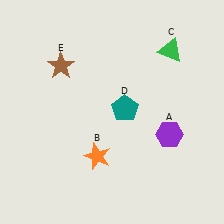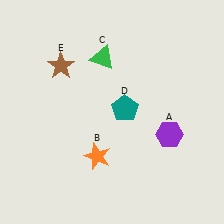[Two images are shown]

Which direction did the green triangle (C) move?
The green triangle (C) moved left.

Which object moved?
The green triangle (C) moved left.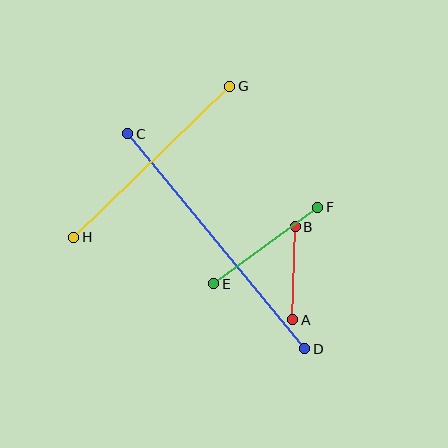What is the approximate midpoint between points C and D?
The midpoint is at approximately (216, 241) pixels.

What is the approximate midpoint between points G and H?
The midpoint is at approximately (152, 162) pixels.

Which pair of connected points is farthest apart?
Points C and D are farthest apart.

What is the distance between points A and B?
The distance is approximately 93 pixels.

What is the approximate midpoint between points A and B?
The midpoint is at approximately (294, 273) pixels.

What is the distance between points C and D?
The distance is approximately 278 pixels.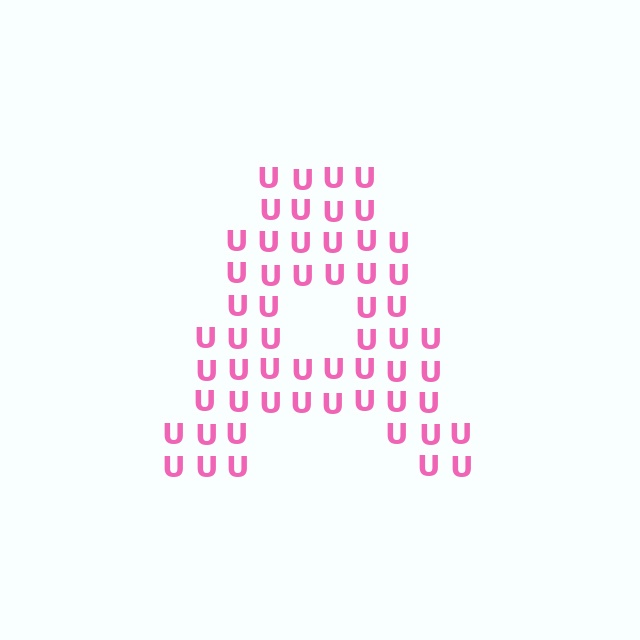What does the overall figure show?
The overall figure shows the letter A.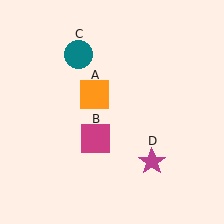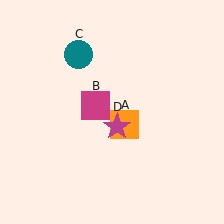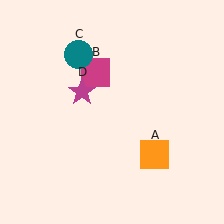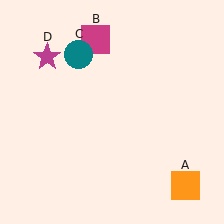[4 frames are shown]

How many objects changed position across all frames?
3 objects changed position: orange square (object A), magenta square (object B), magenta star (object D).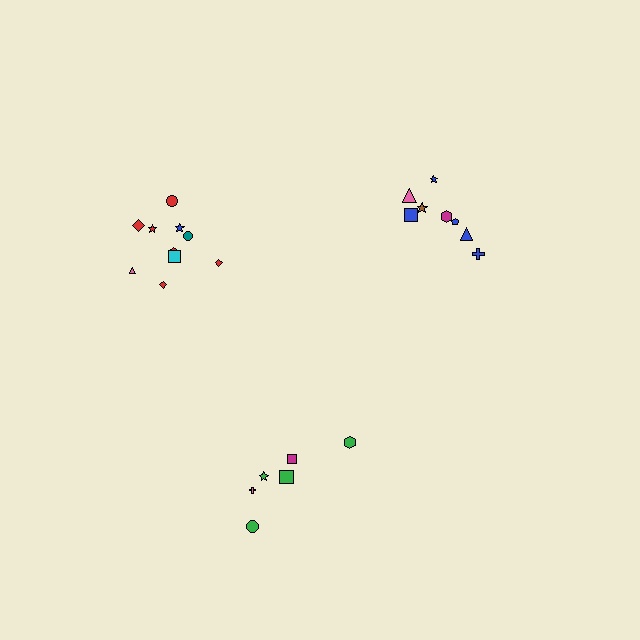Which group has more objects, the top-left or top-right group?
The top-left group.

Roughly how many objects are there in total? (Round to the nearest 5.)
Roughly 25 objects in total.